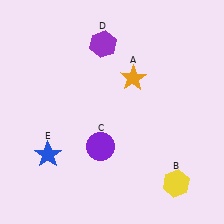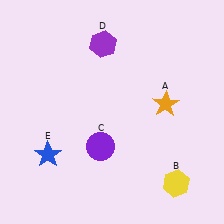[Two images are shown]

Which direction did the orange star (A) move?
The orange star (A) moved right.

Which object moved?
The orange star (A) moved right.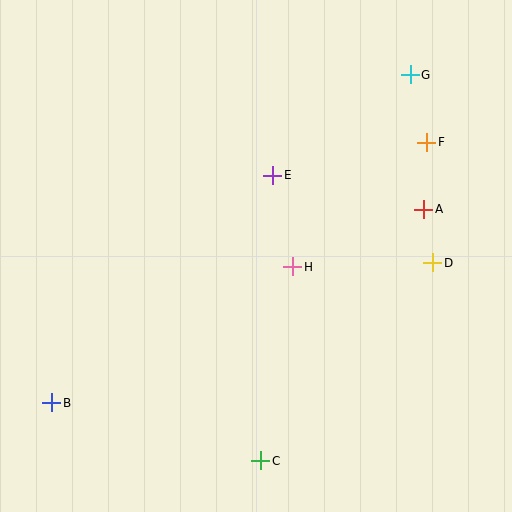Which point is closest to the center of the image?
Point H at (293, 267) is closest to the center.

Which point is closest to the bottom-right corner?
Point C is closest to the bottom-right corner.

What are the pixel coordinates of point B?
Point B is at (52, 403).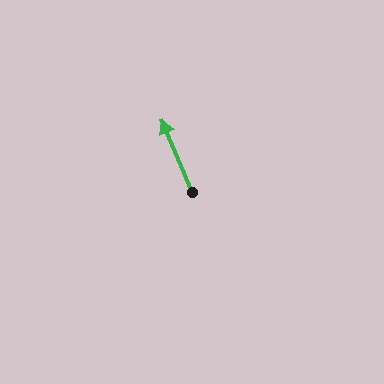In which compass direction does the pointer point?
Northwest.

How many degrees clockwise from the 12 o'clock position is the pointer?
Approximately 337 degrees.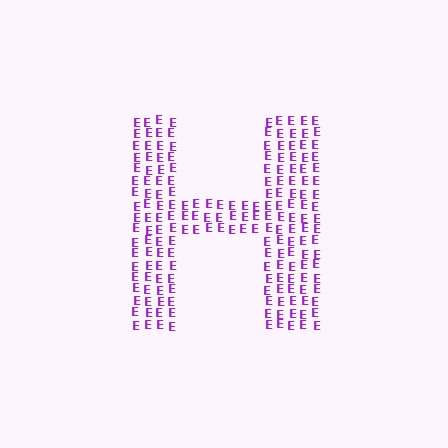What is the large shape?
The large shape is the letter H.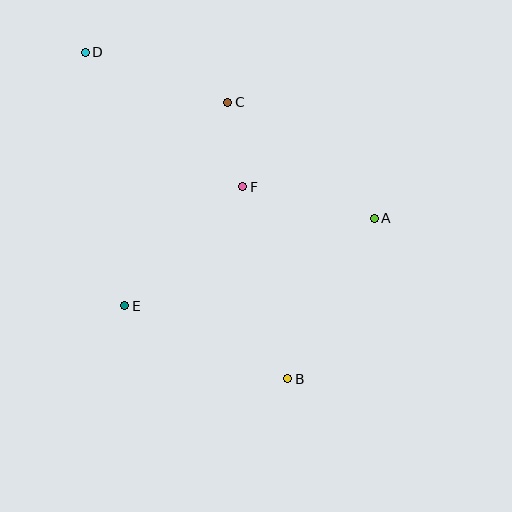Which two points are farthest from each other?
Points B and D are farthest from each other.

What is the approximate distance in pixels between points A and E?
The distance between A and E is approximately 264 pixels.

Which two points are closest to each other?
Points C and F are closest to each other.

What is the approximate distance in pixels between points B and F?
The distance between B and F is approximately 197 pixels.